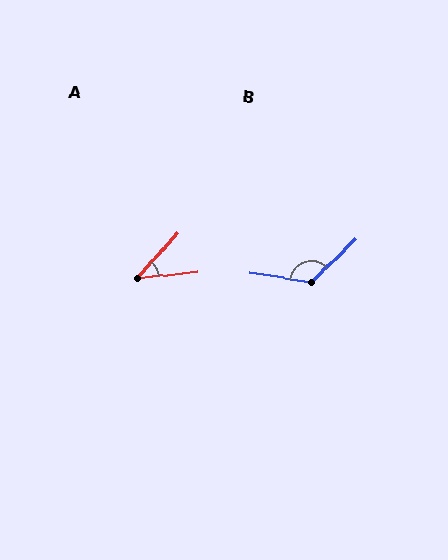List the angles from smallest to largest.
A (43°), B (127°).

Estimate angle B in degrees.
Approximately 127 degrees.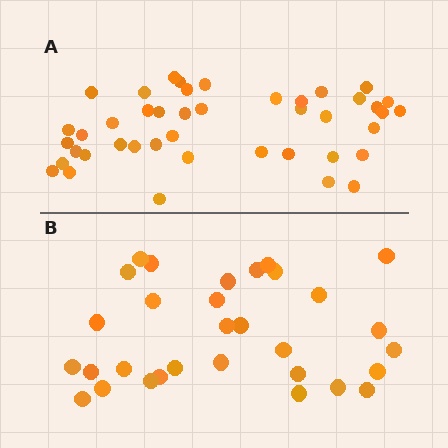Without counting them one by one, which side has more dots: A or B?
Region A (the top region) has more dots.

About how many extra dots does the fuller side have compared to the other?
Region A has roughly 12 or so more dots than region B.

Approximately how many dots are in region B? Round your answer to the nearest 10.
About 30 dots. (The exact count is 31, which rounds to 30.)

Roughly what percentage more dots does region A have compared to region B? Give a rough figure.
About 40% more.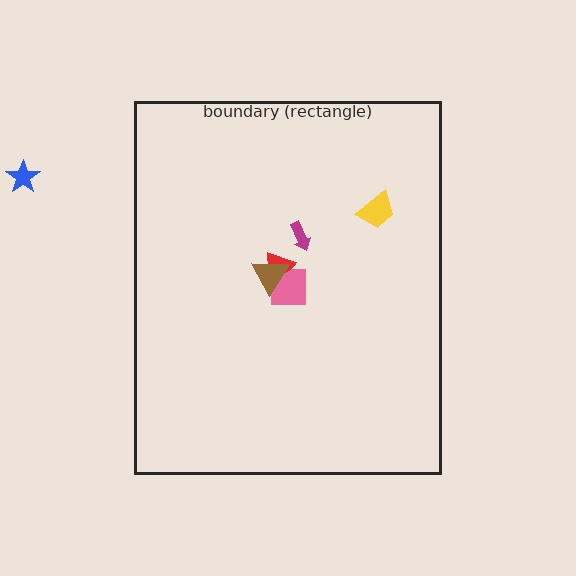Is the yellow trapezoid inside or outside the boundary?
Inside.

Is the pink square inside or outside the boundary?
Inside.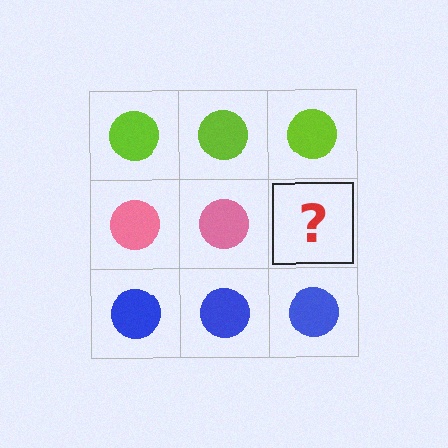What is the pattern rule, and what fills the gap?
The rule is that each row has a consistent color. The gap should be filled with a pink circle.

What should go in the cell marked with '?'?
The missing cell should contain a pink circle.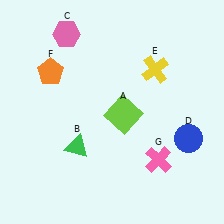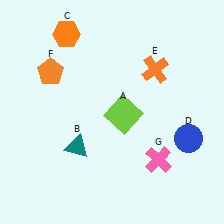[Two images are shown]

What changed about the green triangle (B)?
In Image 1, B is green. In Image 2, it changed to teal.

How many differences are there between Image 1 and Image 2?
There are 3 differences between the two images.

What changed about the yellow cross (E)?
In Image 1, E is yellow. In Image 2, it changed to orange.